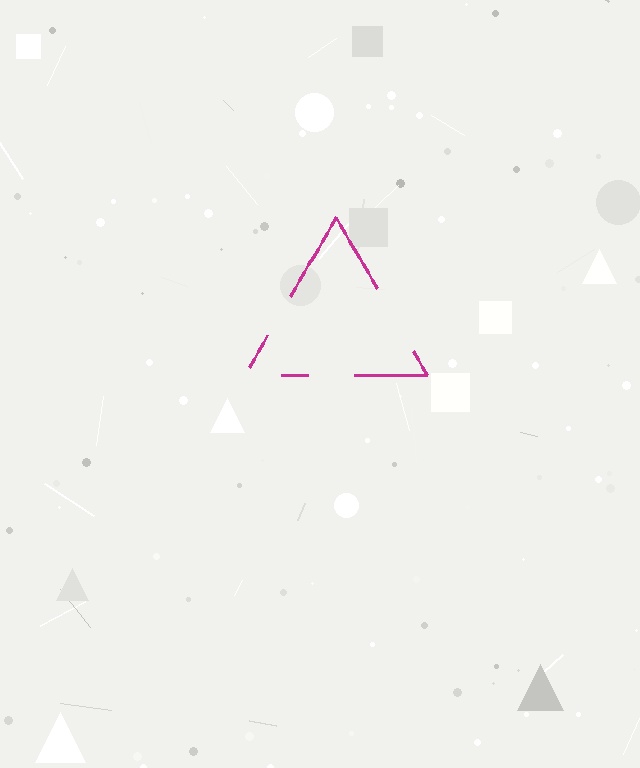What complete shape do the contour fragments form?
The contour fragments form a triangle.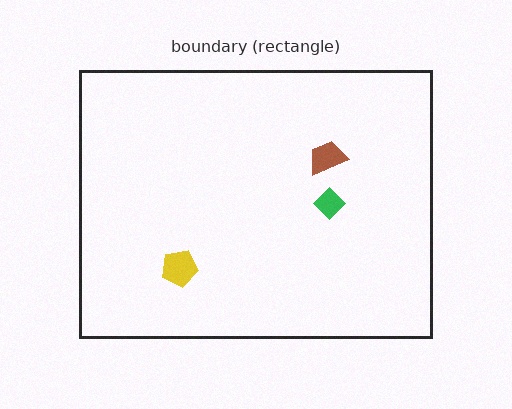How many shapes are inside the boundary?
3 inside, 0 outside.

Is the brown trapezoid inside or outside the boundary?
Inside.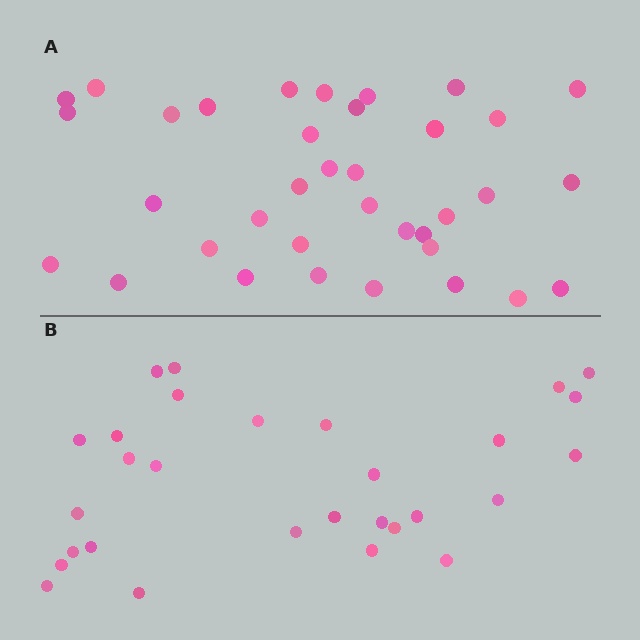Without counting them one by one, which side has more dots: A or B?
Region A (the top region) has more dots.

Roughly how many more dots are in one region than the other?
Region A has roughly 8 or so more dots than region B.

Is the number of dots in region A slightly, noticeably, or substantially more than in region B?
Region A has only slightly more — the two regions are fairly close. The ratio is roughly 1.2 to 1.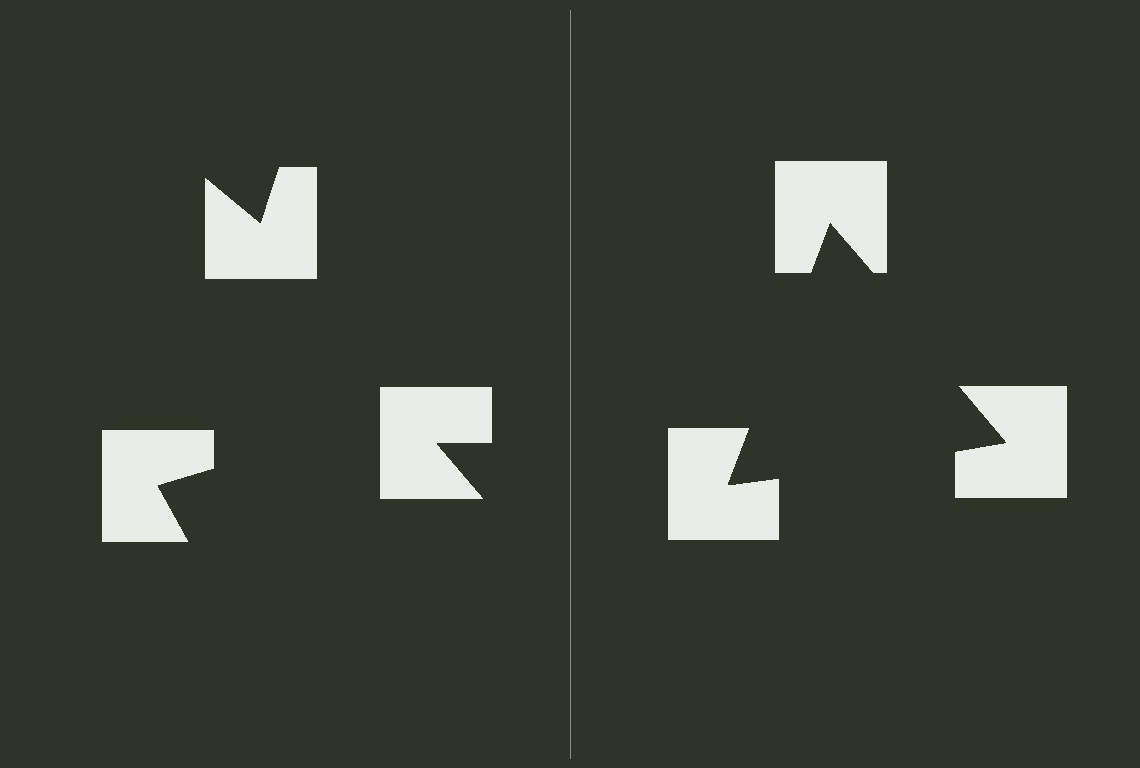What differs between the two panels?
The notched squares are positioned identically on both sides; only the wedge orientations differ. On the right they align to a triangle; on the left they are misaligned.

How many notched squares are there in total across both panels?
6 — 3 on each side.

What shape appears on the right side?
An illusory triangle.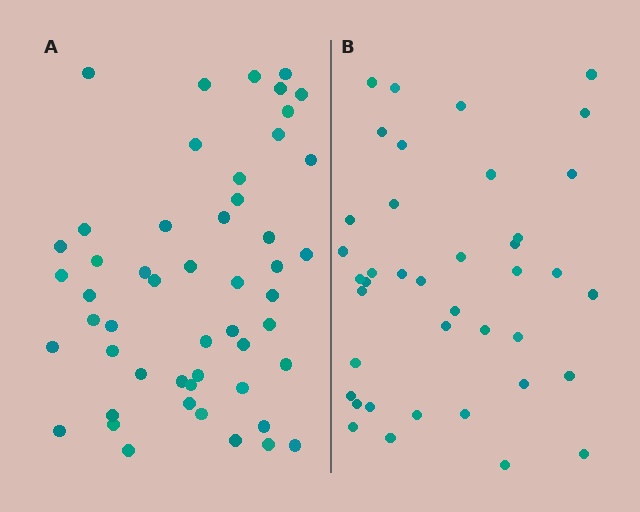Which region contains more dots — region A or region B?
Region A (the left region) has more dots.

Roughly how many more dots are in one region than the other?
Region A has roughly 12 or so more dots than region B.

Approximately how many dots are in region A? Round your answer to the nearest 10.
About 50 dots. (The exact count is 51, which rounds to 50.)